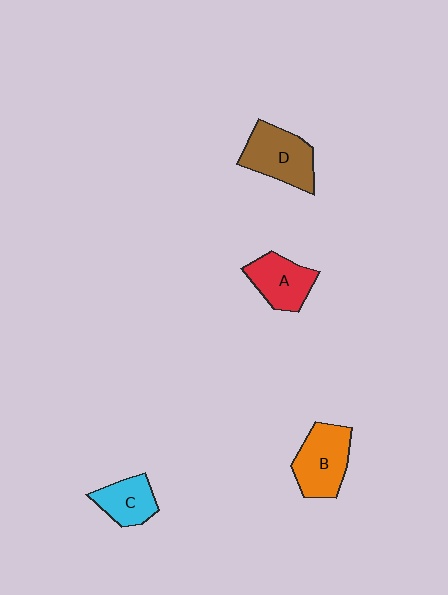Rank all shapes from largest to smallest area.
From largest to smallest: D (brown), B (orange), A (red), C (cyan).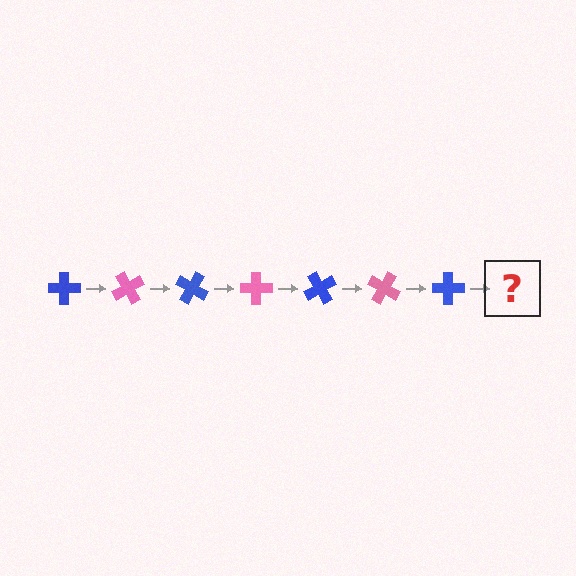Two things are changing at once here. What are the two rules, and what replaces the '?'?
The two rules are that it rotates 60 degrees each step and the color cycles through blue and pink. The '?' should be a pink cross, rotated 420 degrees from the start.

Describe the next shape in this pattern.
It should be a pink cross, rotated 420 degrees from the start.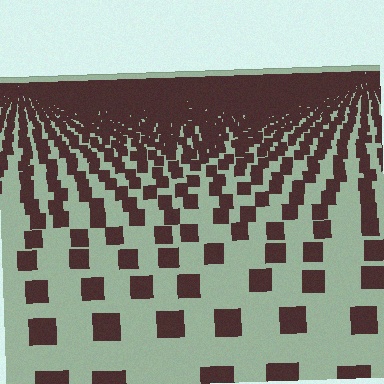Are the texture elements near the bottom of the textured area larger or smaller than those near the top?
Larger. Near the bottom, elements are closer to the viewer and appear at a bigger on-screen size.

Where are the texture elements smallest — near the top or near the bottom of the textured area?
Near the top.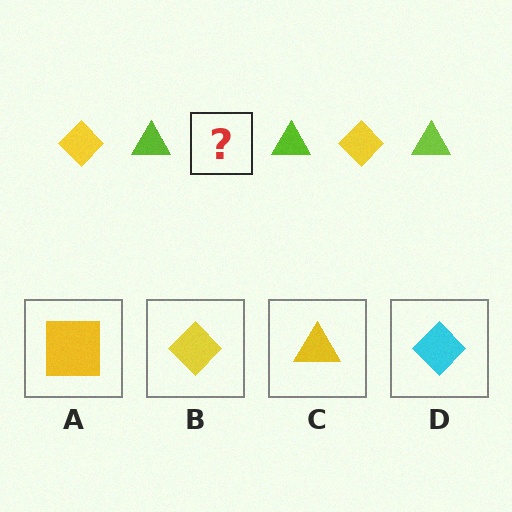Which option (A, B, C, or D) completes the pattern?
B.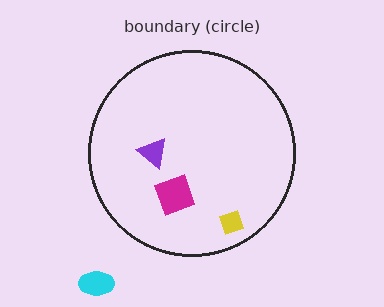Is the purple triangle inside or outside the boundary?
Inside.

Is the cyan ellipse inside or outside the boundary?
Outside.